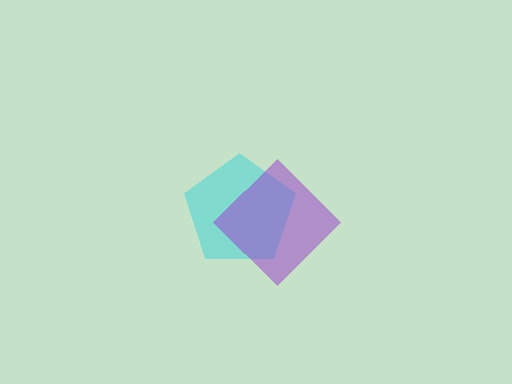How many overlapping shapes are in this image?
There are 2 overlapping shapes in the image.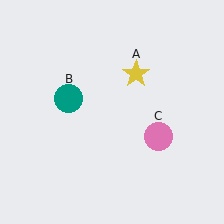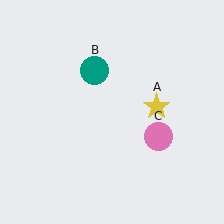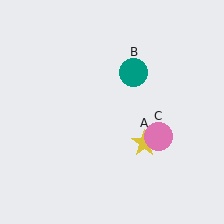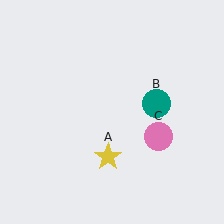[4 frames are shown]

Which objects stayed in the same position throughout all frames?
Pink circle (object C) remained stationary.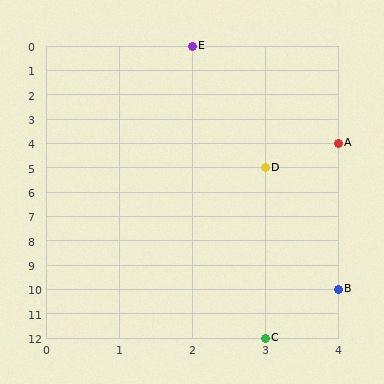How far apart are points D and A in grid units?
Points D and A are 1 column and 1 row apart (about 1.4 grid units diagonally).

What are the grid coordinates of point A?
Point A is at grid coordinates (4, 4).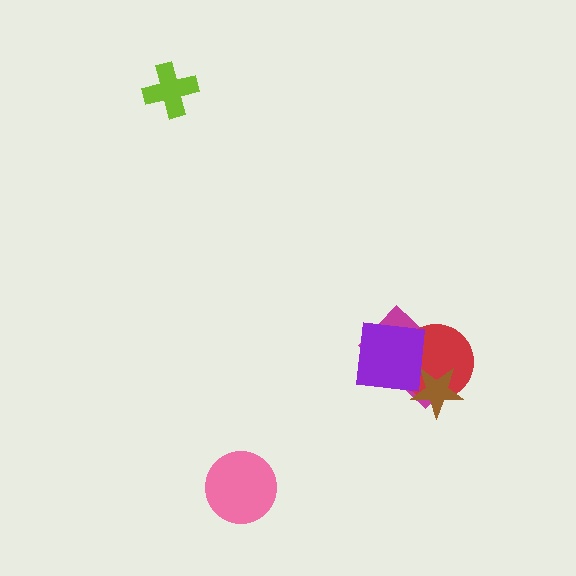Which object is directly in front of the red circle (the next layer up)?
The brown star is directly in front of the red circle.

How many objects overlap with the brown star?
2 objects overlap with the brown star.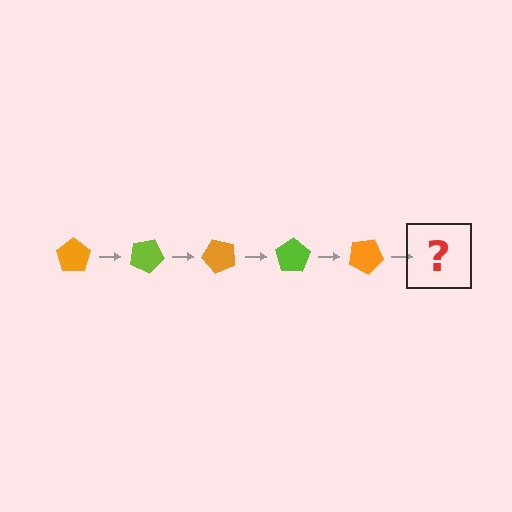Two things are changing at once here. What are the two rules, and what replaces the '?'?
The two rules are that it rotates 25 degrees each step and the color cycles through orange and lime. The '?' should be a lime pentagon, rotated 125 degrees from the start.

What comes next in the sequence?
The next element should be a lime pentagon, rotated 125 degrees from the start.